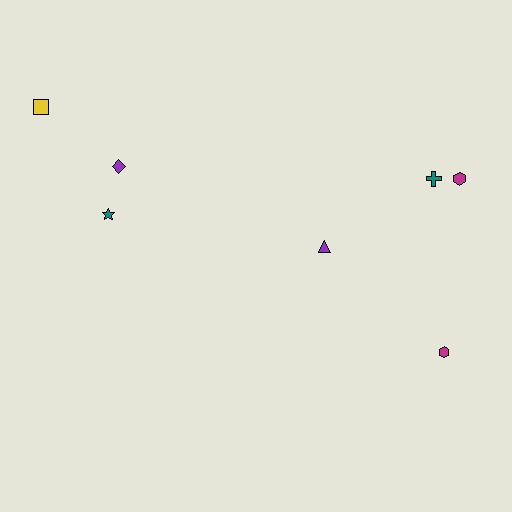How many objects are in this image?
There are 7 objects.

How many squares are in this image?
There is 1 square.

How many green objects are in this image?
There are no green objects.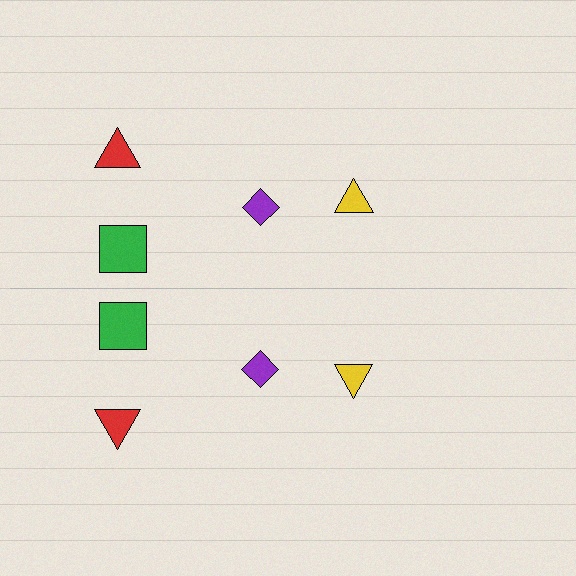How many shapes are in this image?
There are 8 shapes in this image.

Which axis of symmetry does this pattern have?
The pattern has a horizontal axis of symmetry running through the center of the image.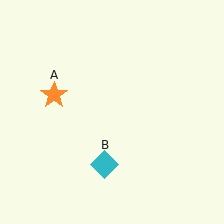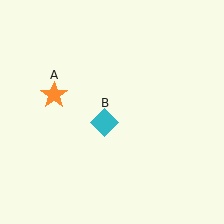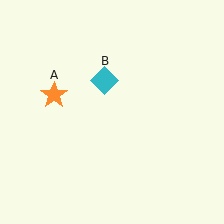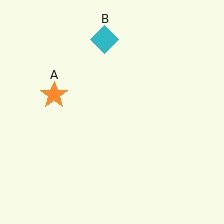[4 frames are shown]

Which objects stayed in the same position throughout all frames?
Orange star (object A) remained stationary.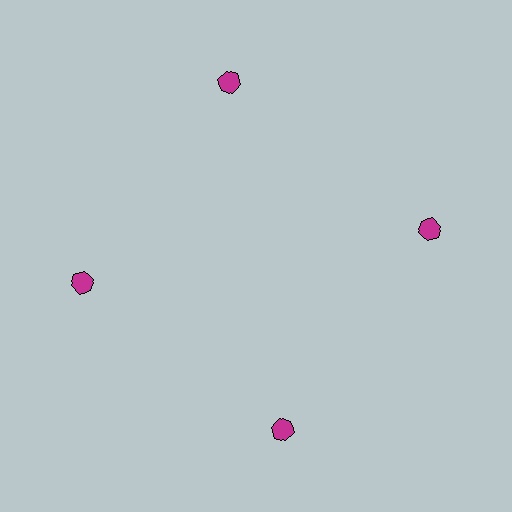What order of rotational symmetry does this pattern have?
This pattern has 4-fold rotational symmetry.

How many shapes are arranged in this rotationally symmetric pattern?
There are 4 shapes, arranged in 4 groups of 1.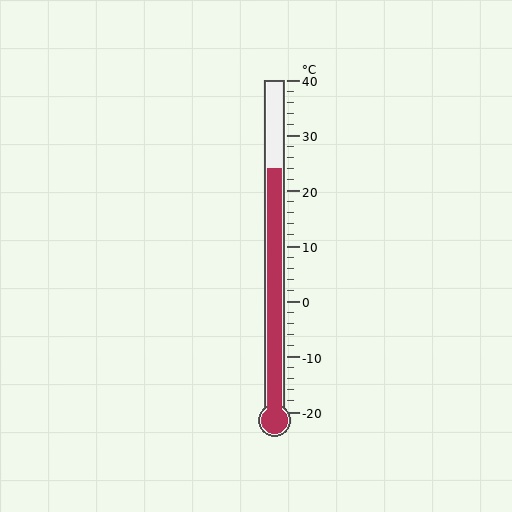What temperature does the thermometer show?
The thermometer shows approximately 24°C.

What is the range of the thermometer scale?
The thermometer scale ranges from -20°C to 40°C.